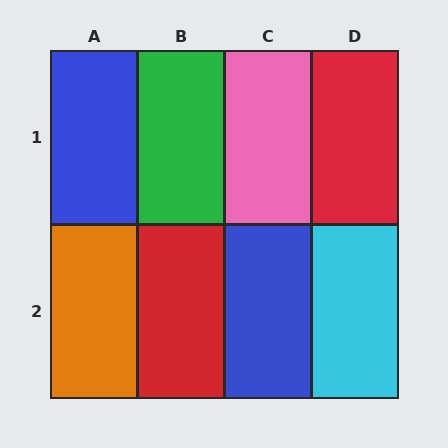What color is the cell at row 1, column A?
Blue.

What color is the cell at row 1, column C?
Pink.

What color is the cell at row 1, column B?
Green.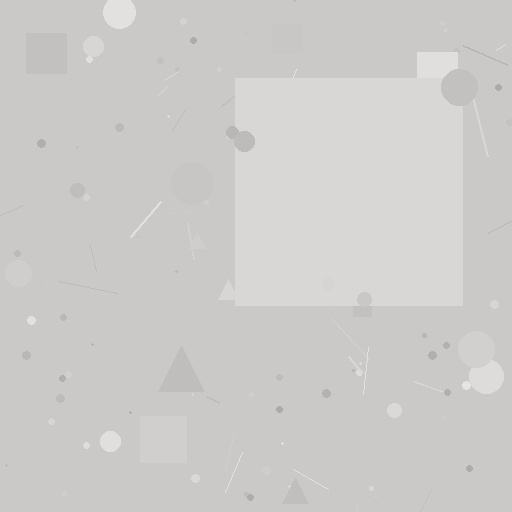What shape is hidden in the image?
A square is hidden in the image.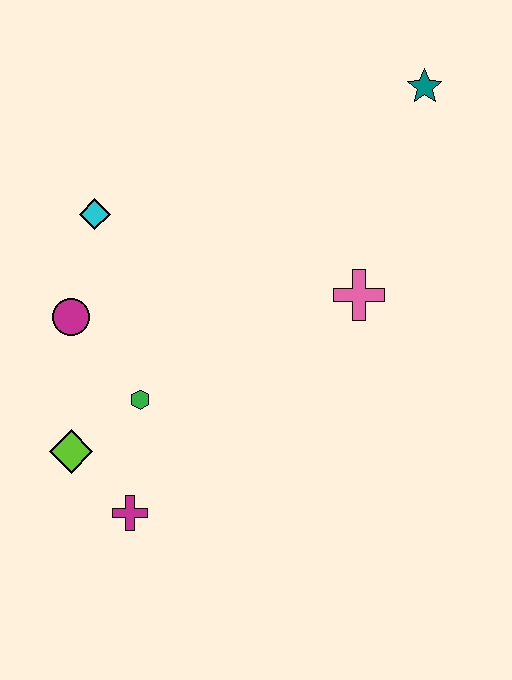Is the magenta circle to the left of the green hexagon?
Yes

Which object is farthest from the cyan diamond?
The teal star is farthest from the cyan diamond.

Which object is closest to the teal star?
The pink cross is closest to the teal star.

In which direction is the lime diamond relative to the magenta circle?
The lime diamond is below the magenta circle.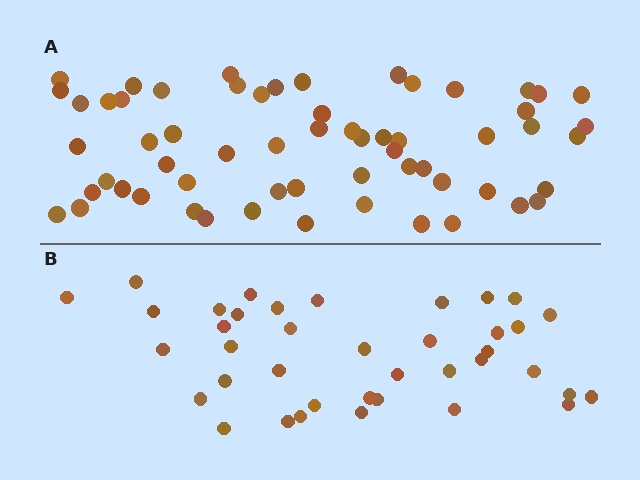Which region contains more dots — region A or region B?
Region A (the top region) has more dots.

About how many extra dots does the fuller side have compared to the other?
Region A has approximately 20 more dots than region B.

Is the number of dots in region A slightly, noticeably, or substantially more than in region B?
Region A has substantially more. The ratio is roughly 1.5 to 1.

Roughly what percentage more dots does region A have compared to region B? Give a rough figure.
About 55% more.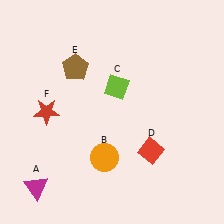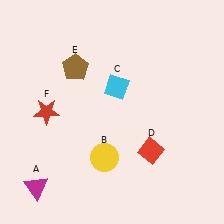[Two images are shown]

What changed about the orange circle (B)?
In Image 1, B is orange. In Image 2, it changed to yellow.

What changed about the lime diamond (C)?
In Image 1, C is lime. In Image 2, it changed to cyan.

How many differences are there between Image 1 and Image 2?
There are 2 differences between the two images.